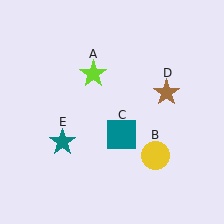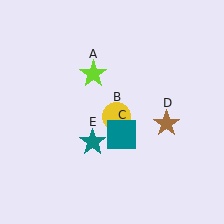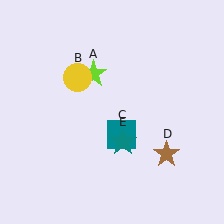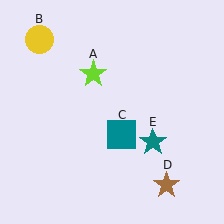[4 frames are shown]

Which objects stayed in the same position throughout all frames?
Lime star (object A) and teal square (object C) remained stationary.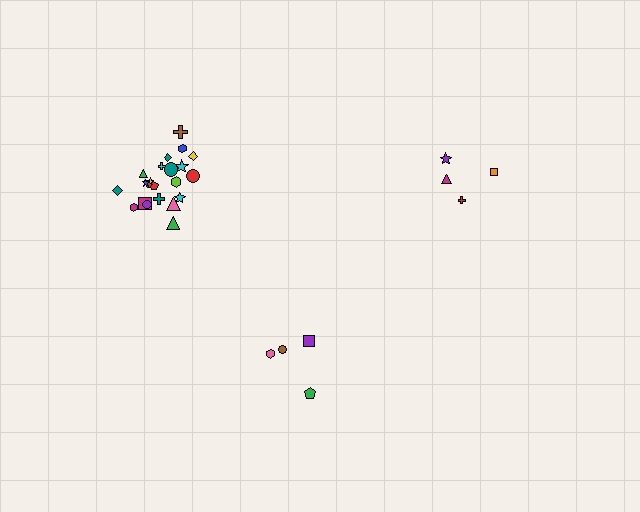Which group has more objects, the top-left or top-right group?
The top-left group.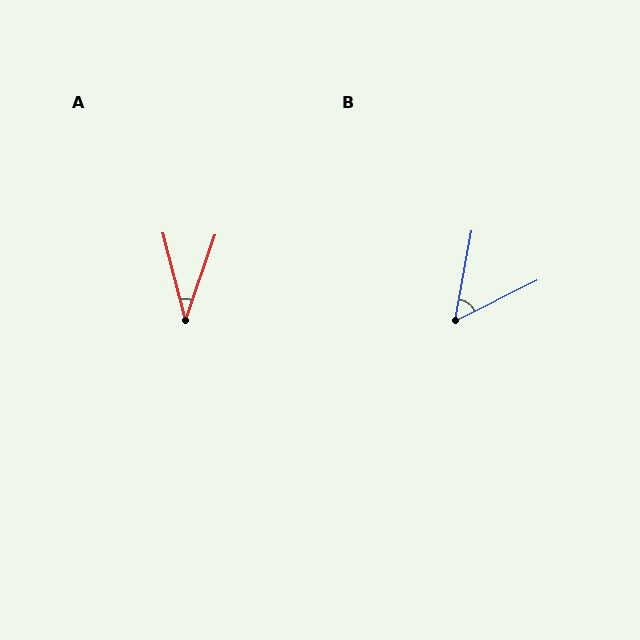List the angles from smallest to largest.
A (33°), B (54°).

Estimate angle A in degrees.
Approximately 33 degrees.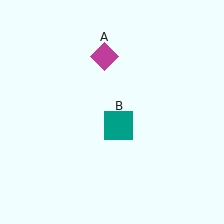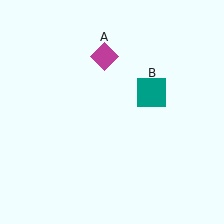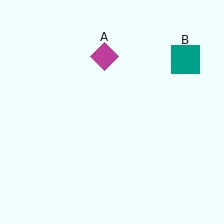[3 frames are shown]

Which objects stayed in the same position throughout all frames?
Magenta diamond (object A) remained stationary.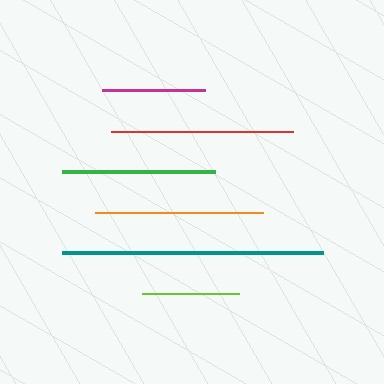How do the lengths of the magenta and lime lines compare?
The magenta and lime lines are approximately the same length.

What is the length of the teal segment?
The teal segment is approximately 261 pixels long.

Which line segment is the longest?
The teal line is the longest at approximately 261 pixels.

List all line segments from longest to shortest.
From longest to shortest: teal, red, orange, green, magenta, lime.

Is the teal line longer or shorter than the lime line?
The teal line is longer than the lime line.